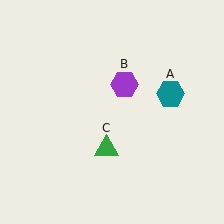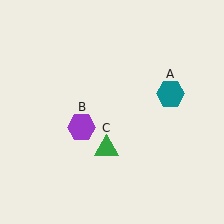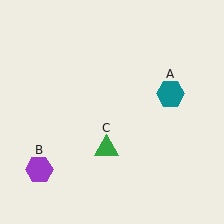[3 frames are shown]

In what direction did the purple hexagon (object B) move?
The purple hexagon (object B) moved down and to the left.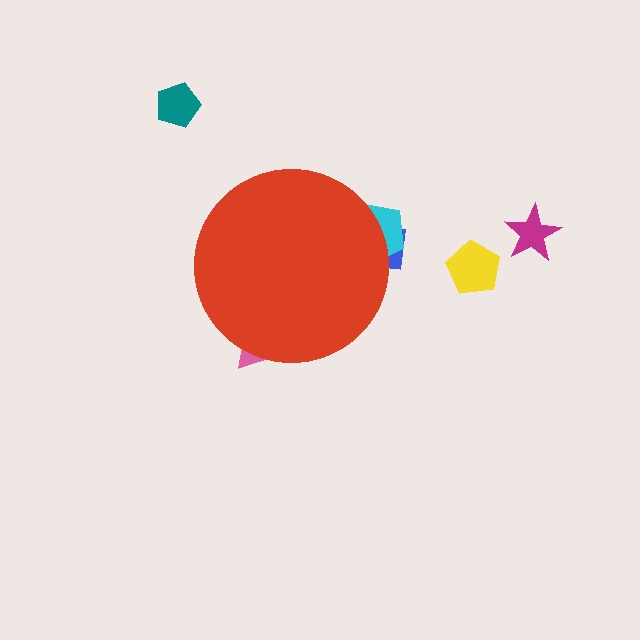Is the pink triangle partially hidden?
Yes, the pink triangle is partially hidden behind the red circle.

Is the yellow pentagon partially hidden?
No, the yellow pentagon is fully visible.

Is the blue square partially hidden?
Yes, the blue square is partially hidden behind the red circle.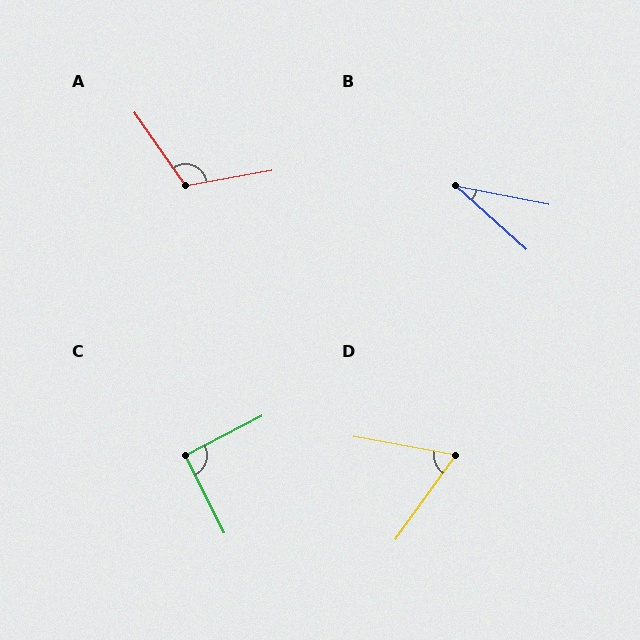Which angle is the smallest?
B, at approximately 30 degrees.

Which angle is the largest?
A, at approximately 115 degrees.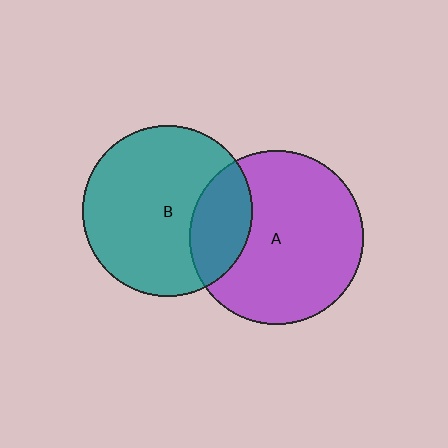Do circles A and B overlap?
Yes.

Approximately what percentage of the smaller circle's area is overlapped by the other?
Approximately 25%.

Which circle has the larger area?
Circle A (purple).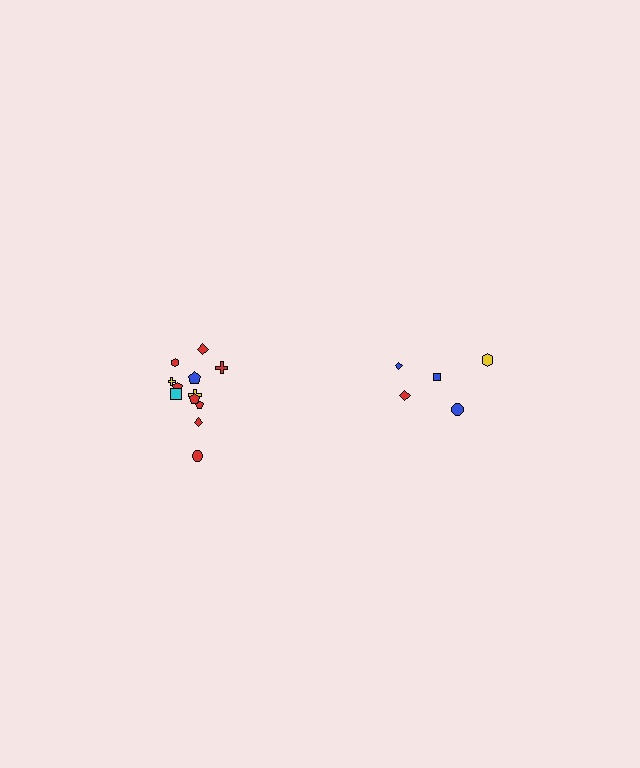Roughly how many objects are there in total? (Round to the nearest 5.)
Roughly 15 objects in total.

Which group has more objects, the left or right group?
The left group.